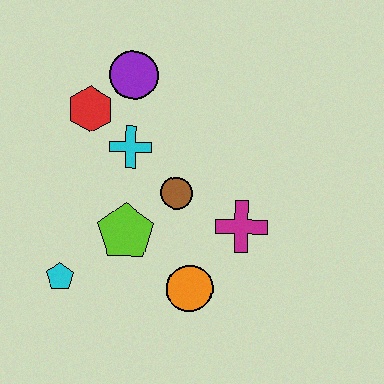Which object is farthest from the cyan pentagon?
The purple circle is farthest from the cyan pentagon.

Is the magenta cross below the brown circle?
Yes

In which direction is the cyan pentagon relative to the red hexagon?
The cyan pentagon is below the red hexagon.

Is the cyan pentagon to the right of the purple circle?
No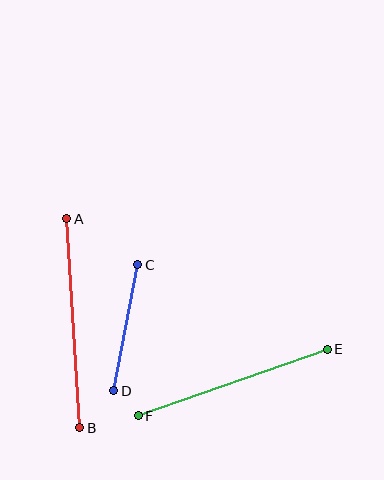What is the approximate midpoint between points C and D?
The midpoint is at approximately (126, 328) pixels.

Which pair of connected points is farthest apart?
Points A and B are farthest apart.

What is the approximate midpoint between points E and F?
The midpoint is at approximately (233, 382) pixels.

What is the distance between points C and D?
The distance is approximately 128 pixels.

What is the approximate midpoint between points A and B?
The midpoint is at approximately (73, 323) pixels.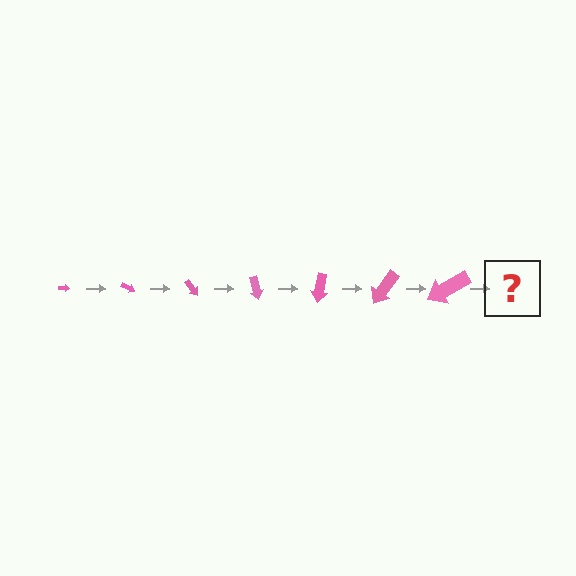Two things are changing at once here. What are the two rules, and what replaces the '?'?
The two rules are that the arrow grows larger each step and it rotates 25 degrees each step. The '?' should be an arrow, larger than the previous one and rotated 175 degrees from the start.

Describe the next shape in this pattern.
It should be an arrow, larger than the previous one and rotated 175 degrees from the start.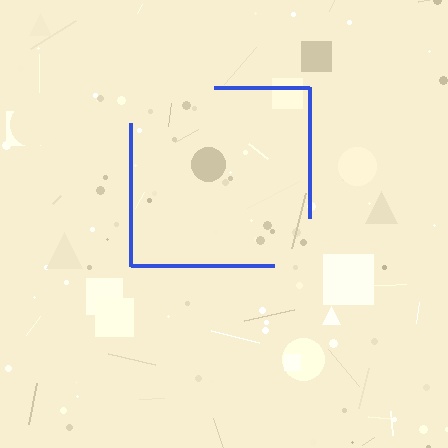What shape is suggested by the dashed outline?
The dashed outline suggests a square.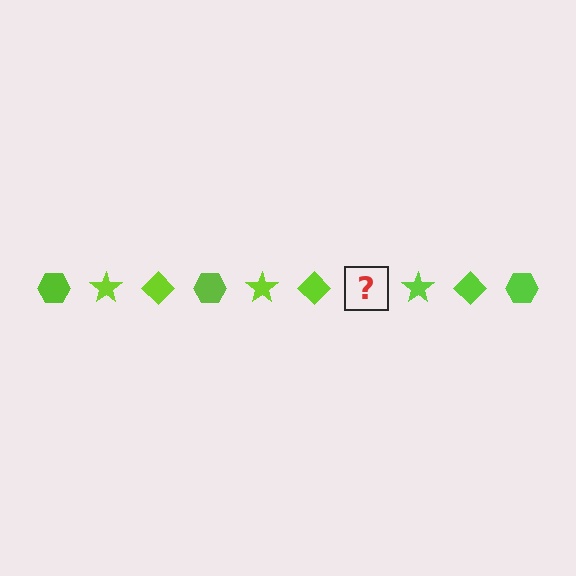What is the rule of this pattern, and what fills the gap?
The rule is that the pattern cycles through hexagon, star, diamond shapes in lime. The gap should be filled with a lime hexagon.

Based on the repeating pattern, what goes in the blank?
The blank should be a lime hexagon.